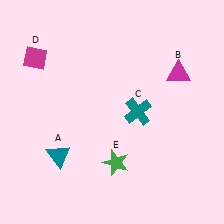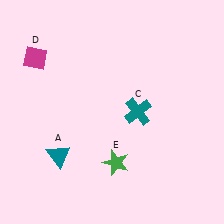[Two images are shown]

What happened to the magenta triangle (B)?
The magenta triangle (B) was removed in Image 2. It was in the top-right area of Image 1.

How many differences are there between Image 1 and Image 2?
There is 1 difference between the two images.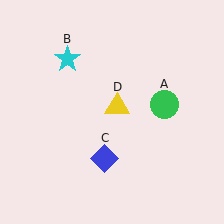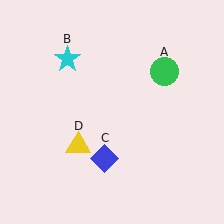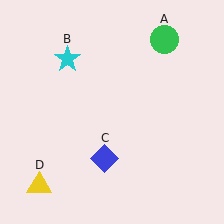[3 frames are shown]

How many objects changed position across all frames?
2 objects changed position: green circle (object A), yellow triangle (object D).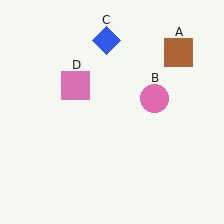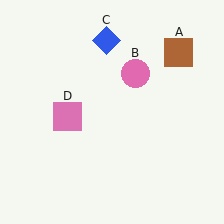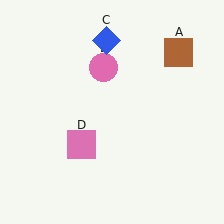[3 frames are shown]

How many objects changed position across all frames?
2 objects changed position: pink circle (object B), pink square (object D).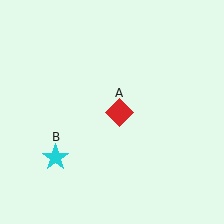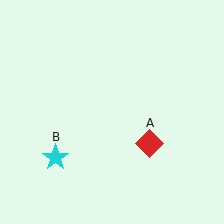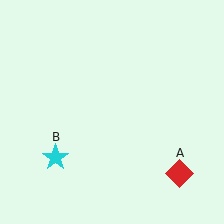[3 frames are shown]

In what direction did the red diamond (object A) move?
The red diamond (object A) moved down and to the right.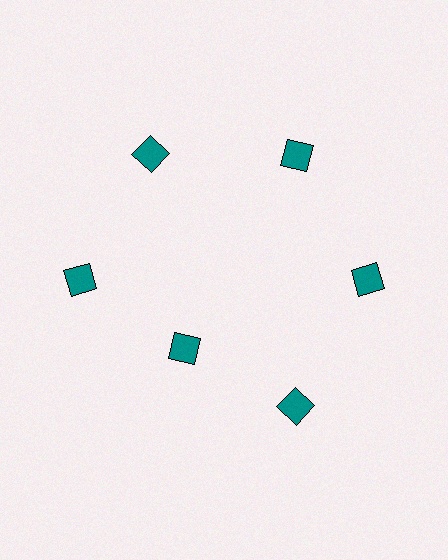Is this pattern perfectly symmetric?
No. The 6 teal diamonds are arranged in a ring, but one element near the 7 o'clock position is pulled inward toward the center, breaking the 6-fold rotational symmetry.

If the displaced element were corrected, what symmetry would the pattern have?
It would have 6-fold rotational symmetry — the pattern would map onto itself every 60 degrees.